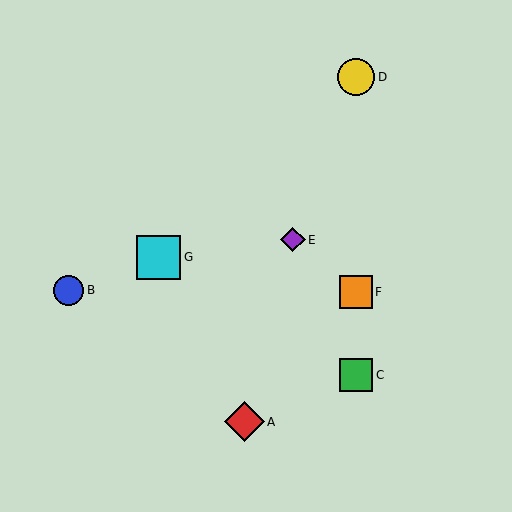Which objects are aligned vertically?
Objects C, D, F are aligned vertically.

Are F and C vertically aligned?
Yes, both are at x≈356.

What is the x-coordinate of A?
Object A is at x≈245.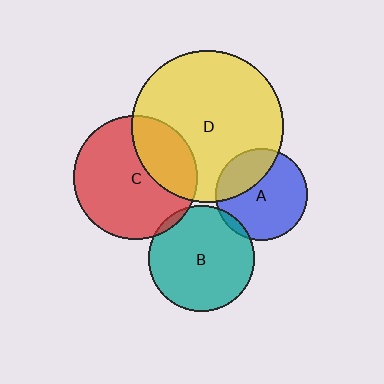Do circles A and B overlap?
Yes.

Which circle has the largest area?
Circle D (yellow).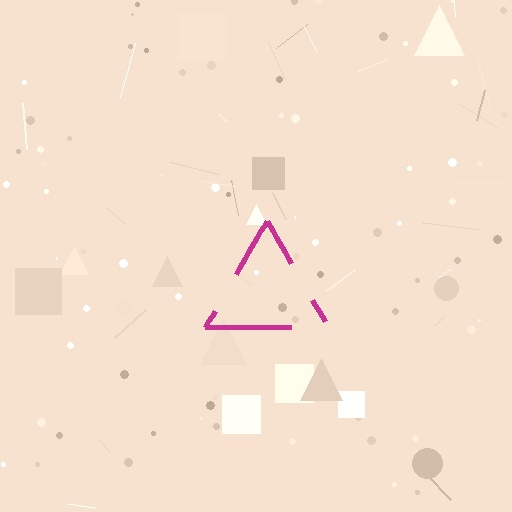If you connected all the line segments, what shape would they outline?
They would outline a triangle.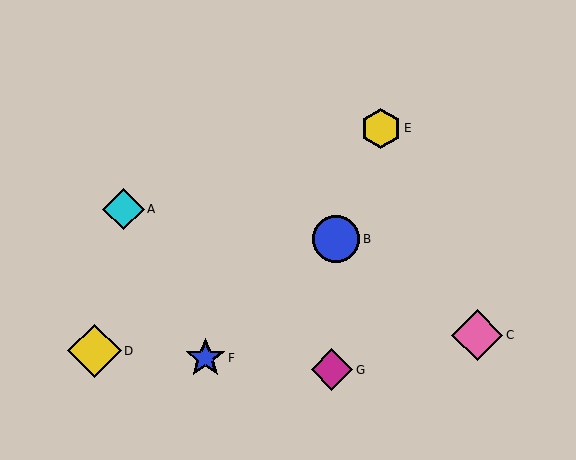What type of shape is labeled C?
Shape C is a pink diamond.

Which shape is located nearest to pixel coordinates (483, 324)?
The pink diamond (labeled C) at (477, 335) is nearest to that location.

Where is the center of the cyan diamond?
The center of the cyan diamond is at (123, 209).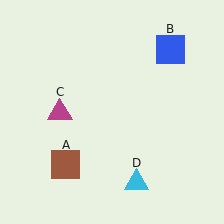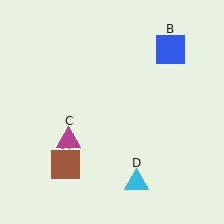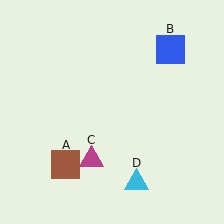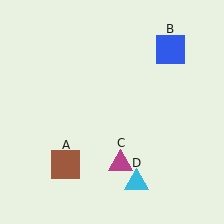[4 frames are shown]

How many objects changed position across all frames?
1 object changed position: magenta triangle (object C).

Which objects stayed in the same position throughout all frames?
Brown square (object A) and blue square (object B) and cyan triangle (object D) remained stationary.